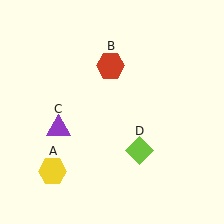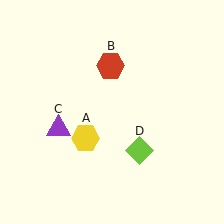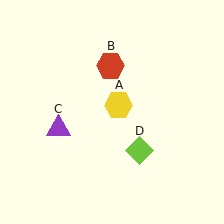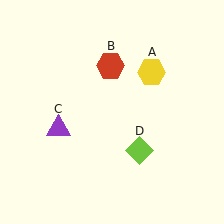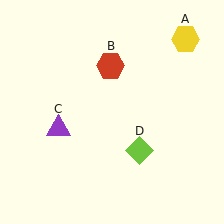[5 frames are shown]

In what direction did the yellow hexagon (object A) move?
The yellow hexagon (object A) moved up and to the right.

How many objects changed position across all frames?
1 object changed position: yellow hexagon (object A).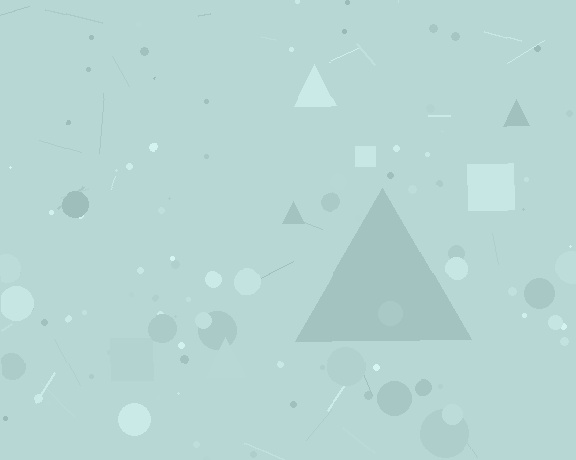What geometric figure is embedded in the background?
A triangle is embedded in the background.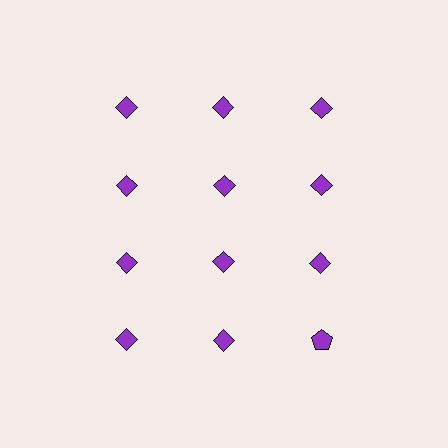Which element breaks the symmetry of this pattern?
The purple pentagon in the fourth row, center column breaks the symmetry. All other shapes are purple diamonds.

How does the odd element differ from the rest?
It has a different shape: pentagon instead of diamond.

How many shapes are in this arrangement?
There are 12 shapes arranged in a grid pattern.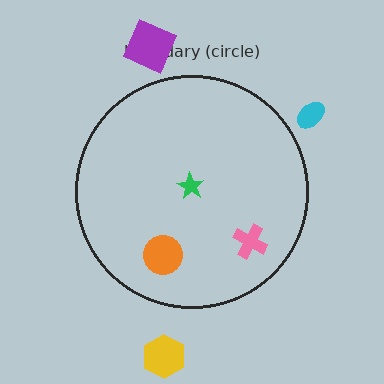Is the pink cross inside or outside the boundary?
Inside.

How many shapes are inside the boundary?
3 inside, 3 outside.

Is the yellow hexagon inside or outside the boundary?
Outside.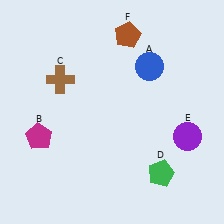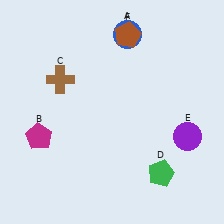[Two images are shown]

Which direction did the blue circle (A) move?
The blue circle (A) moved up.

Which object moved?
The blue circle (A) moved up.